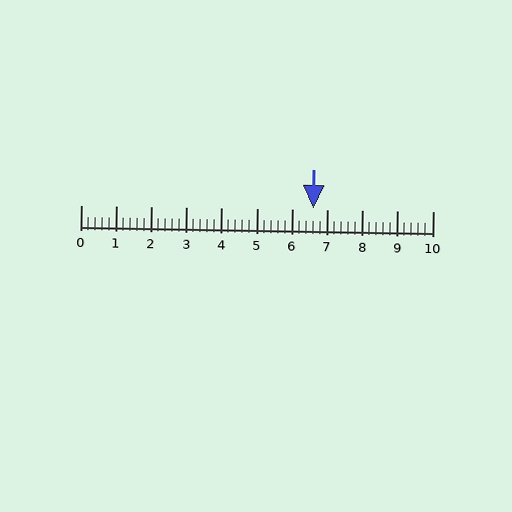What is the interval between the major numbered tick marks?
The major tick marks are spaced 1 units apart.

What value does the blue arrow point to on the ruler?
The blue arrow points to approximately 6.6.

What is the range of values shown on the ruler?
The ruler shows values from 0 to 10.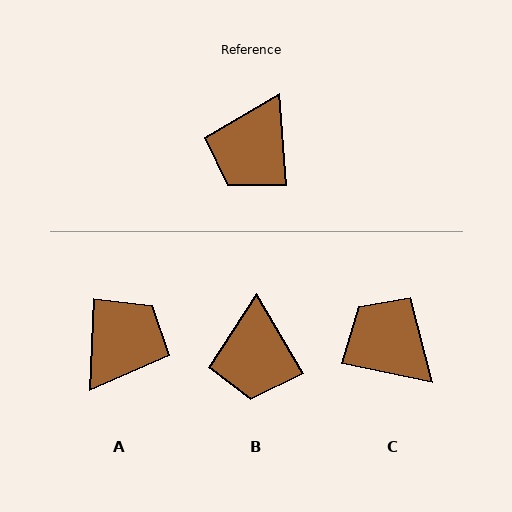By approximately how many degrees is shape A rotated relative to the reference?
Approximately 173 degrees counter-clockwise.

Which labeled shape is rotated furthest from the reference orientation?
A, about 173 degrees away.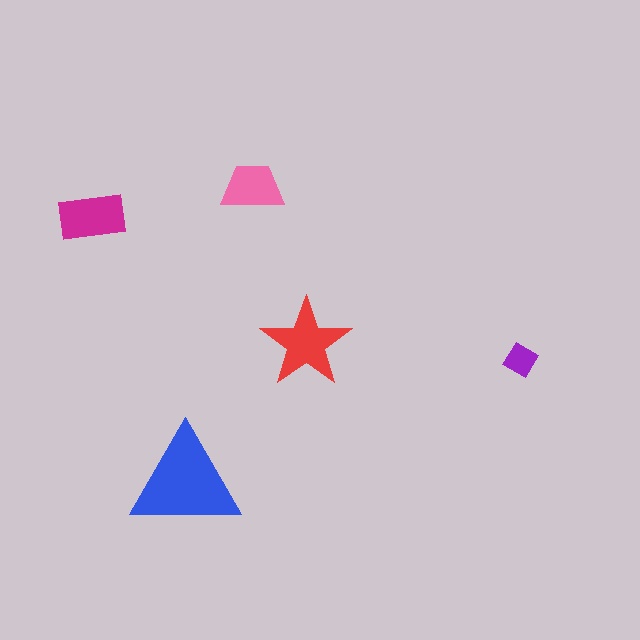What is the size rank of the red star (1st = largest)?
2nd.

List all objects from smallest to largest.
The purple diamond, the pink trapezoid, the magenta rectangle, the red star, the blue triangle.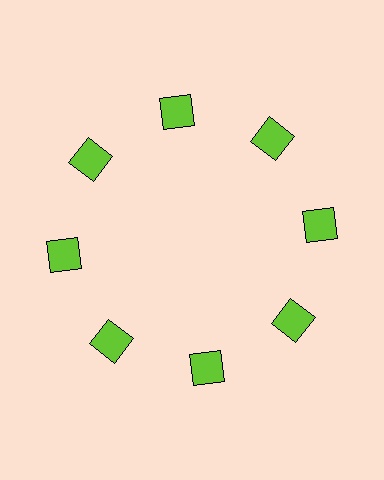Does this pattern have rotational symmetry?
Yes, this pattern has 8-fold rotational symmetry. It looks the same after rotating 45 degrees around the center.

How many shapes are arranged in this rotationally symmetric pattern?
There are 8 shapes, arranged in 8 groups of 1.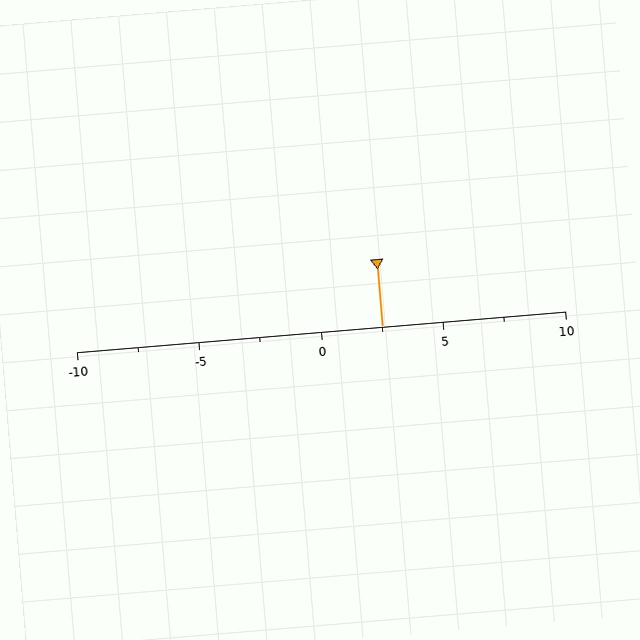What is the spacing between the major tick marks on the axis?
The major ticks are spaced 5 apart.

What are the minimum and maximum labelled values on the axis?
The axis runs from -10 to 10.